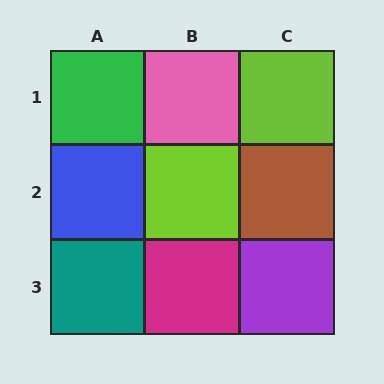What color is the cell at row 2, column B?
Lime.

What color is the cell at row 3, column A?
Teal.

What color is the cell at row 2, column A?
Blue.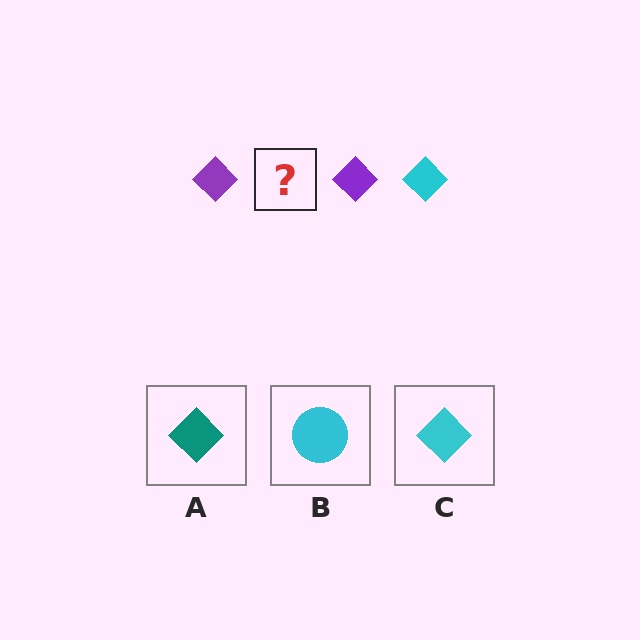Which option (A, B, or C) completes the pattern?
C.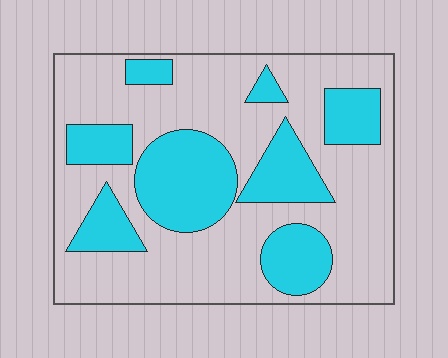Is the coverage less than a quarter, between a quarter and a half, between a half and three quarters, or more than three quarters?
Between a quarter and a half.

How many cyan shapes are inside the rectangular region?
8.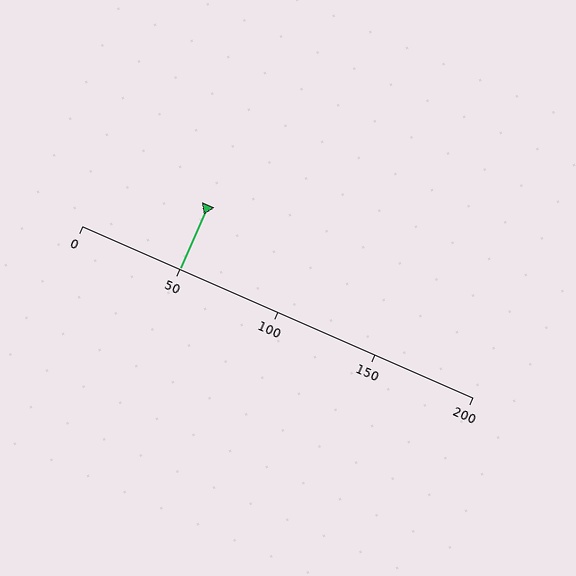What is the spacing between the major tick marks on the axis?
The major ticks are spaced 50 apart.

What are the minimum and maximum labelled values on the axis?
The axis runs from 0 to 200.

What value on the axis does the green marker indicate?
The marker indicates approximately 50.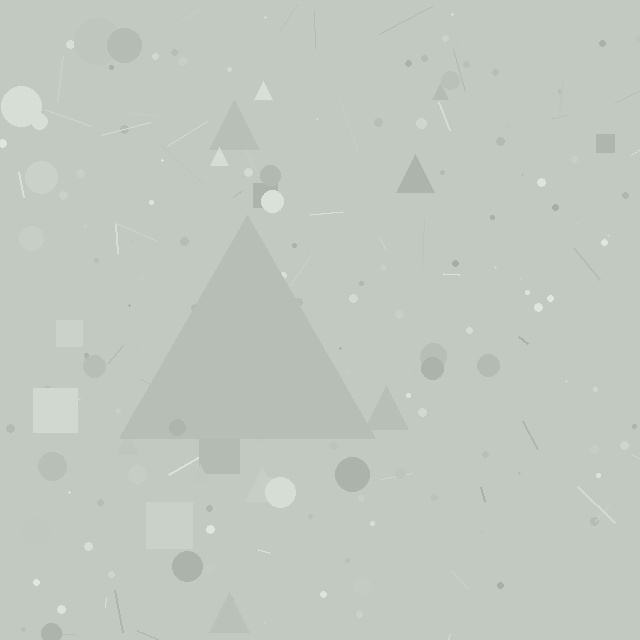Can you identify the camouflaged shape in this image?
The camouflaged shape is a triangle.